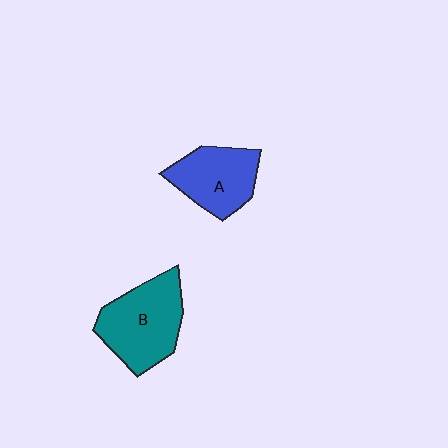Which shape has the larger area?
Shape B (teal).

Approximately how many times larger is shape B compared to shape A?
Approximately 1.3 times.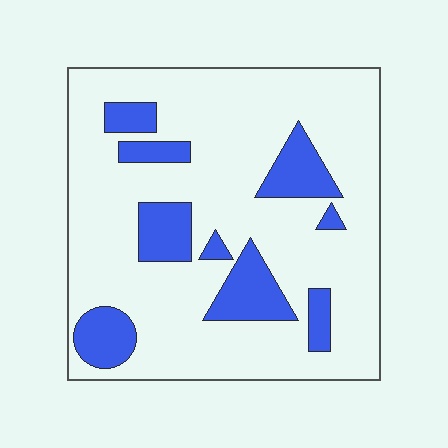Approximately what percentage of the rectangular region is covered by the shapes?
Approximately 20%.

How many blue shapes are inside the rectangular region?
9.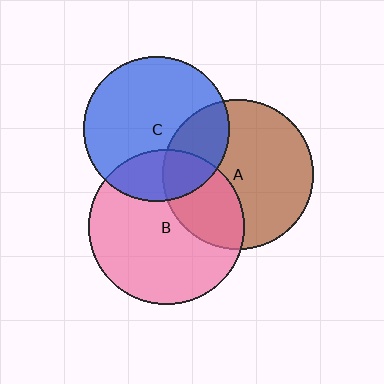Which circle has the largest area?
Circle B (pink).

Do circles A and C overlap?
Yes.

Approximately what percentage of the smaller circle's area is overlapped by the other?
Approximately 25%.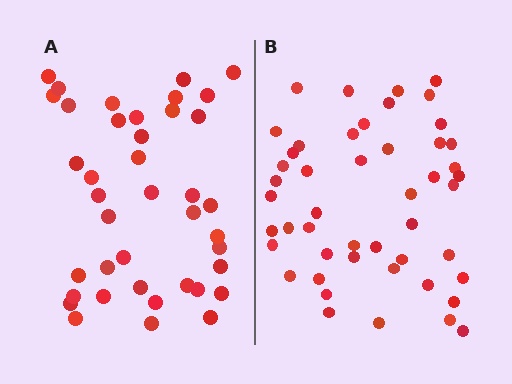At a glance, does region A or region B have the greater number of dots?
Region B (the right region) has more dots.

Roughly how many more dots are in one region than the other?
Region B has roughly 8 or so more dots than region A.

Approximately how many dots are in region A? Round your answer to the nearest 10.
About 40 dots.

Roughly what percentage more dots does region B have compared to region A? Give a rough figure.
About 20% more.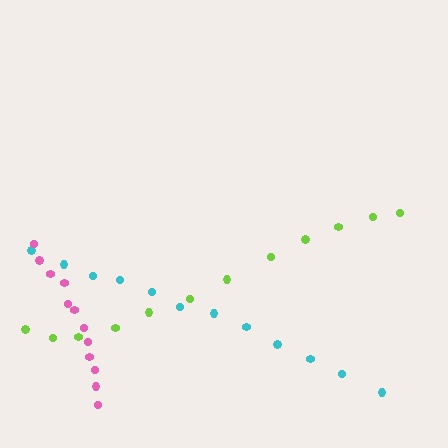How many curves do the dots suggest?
There are 3 distinct paths.